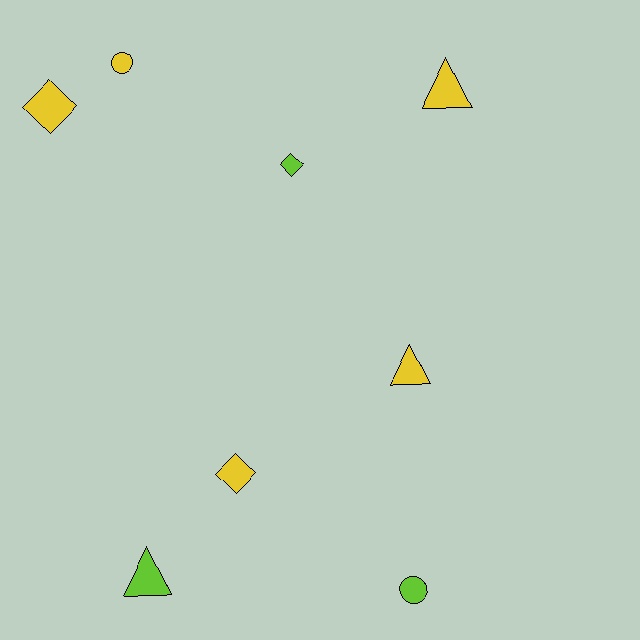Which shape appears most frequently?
Diamond, with 3 objects.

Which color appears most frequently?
Yellow, with 5 objects.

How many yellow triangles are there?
There are 2 yellow triangles.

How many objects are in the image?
There are 8 objects.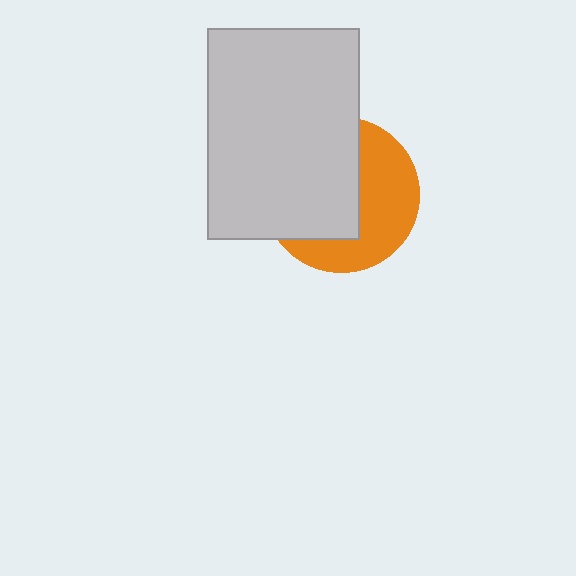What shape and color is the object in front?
The object in front is a light gray rectangle.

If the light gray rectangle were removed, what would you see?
You would see the complete orange circle.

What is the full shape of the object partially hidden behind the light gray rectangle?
The partially hidden object is an orange circle.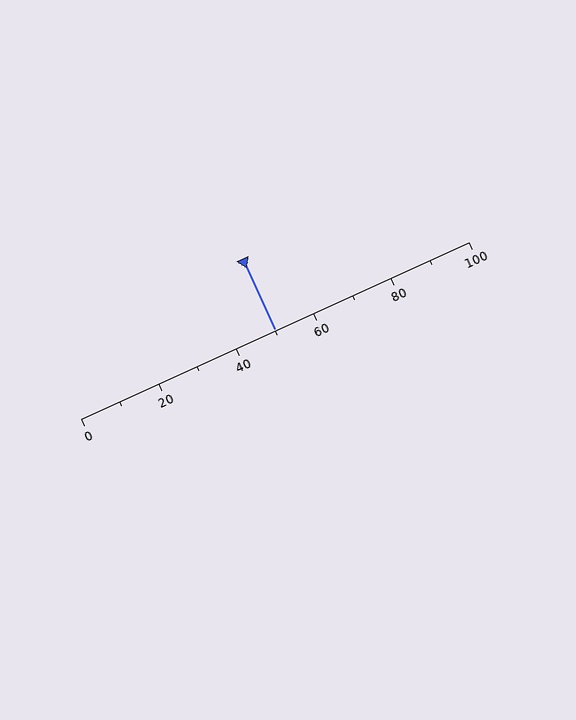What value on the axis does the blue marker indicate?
The marker indicates approximately 50.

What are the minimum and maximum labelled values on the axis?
The axis runs from 0 to 100.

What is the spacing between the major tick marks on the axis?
The major ticks are spaced 20 apart.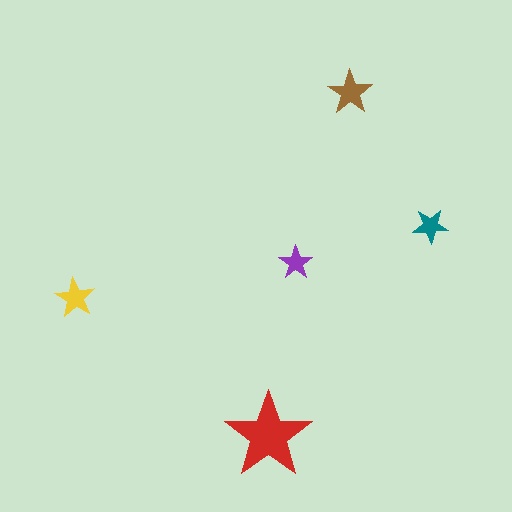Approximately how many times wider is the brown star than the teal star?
About 1.5 times wider.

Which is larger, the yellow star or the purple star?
The yellow one.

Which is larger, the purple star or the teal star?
The teal one.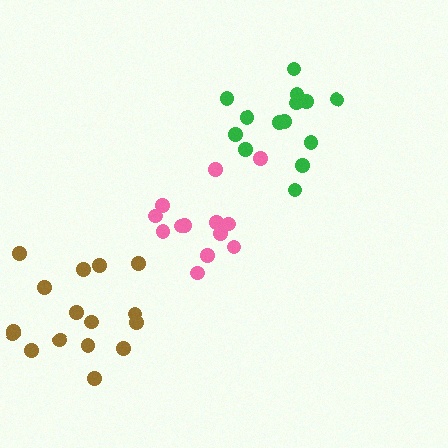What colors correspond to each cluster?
The clusters are colored: pink, green, brown.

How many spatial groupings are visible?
There are 3 spatial groupings.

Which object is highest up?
The green cluster is topmost.